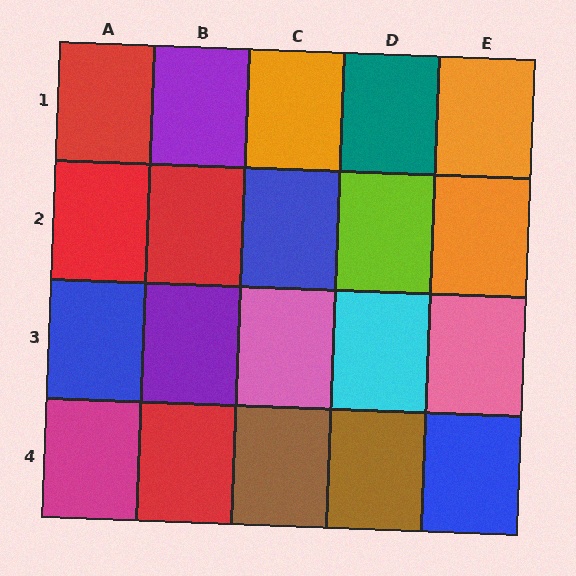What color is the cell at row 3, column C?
Pink.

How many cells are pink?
2 cells are pink.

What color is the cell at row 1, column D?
Teal.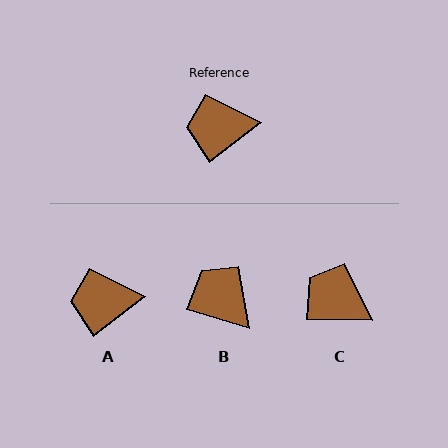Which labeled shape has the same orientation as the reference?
A.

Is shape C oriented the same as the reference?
No, it is off by about 38 degrees.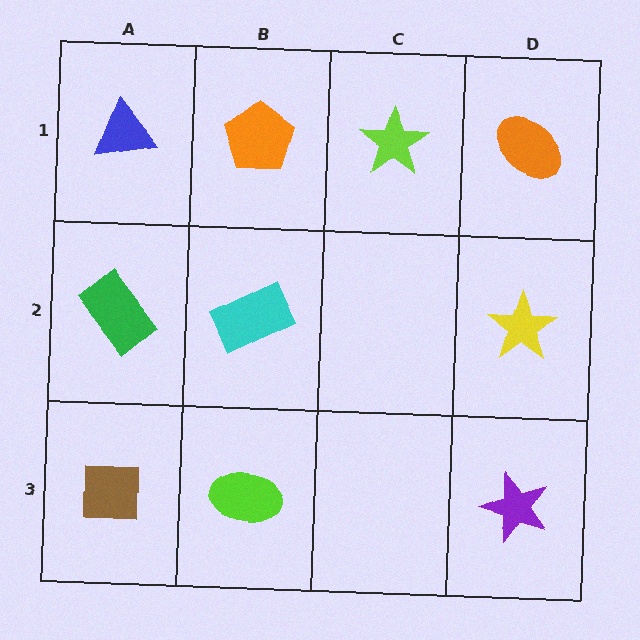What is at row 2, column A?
A green rectangle.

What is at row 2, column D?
A yellow star.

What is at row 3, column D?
A purple star.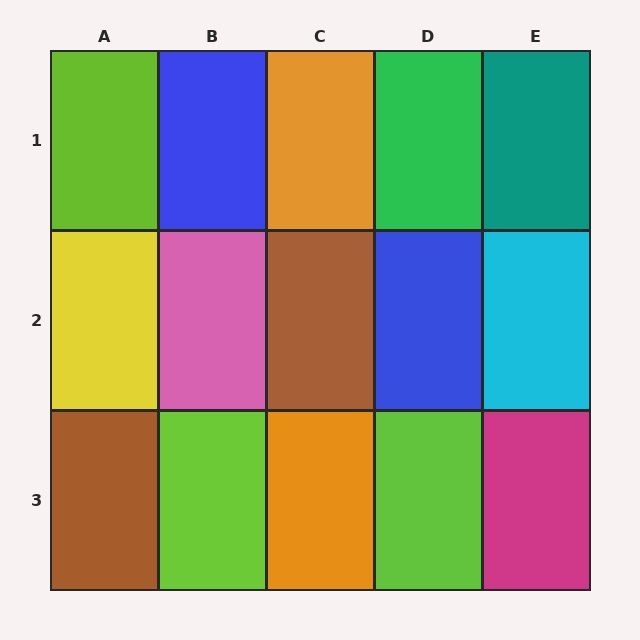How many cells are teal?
1 cell is teal.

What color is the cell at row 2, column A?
Yellow.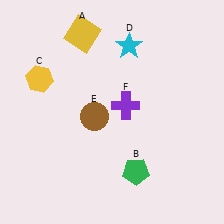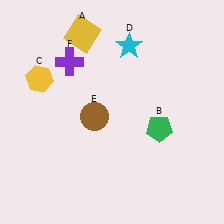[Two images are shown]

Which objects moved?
The objects that moved are: the green pentagon (B), the purple cross (F).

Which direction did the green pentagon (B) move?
The green pentagon (B) moved up.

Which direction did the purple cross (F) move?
The purple cross (F) moved left.